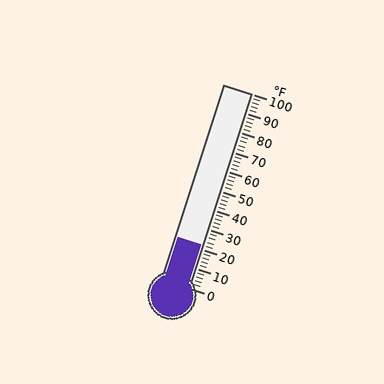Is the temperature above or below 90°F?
The temperature is below 90°F.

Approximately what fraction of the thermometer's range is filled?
The thermometer is filled to approximately 20% of its range.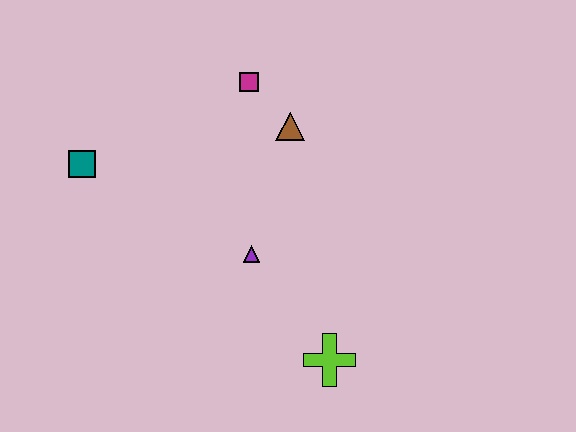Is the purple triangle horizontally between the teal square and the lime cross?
Yes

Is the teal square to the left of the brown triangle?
Yes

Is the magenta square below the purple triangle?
No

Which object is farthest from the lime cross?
The teal square is farthest from the lime cross.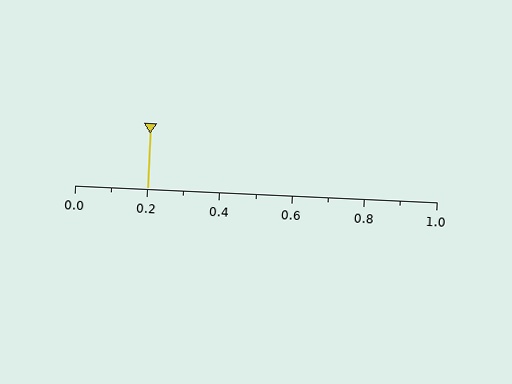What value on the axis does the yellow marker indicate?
The marker indicates approximately 0.2.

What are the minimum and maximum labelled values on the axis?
The axis runs from 0.0 to 1.0.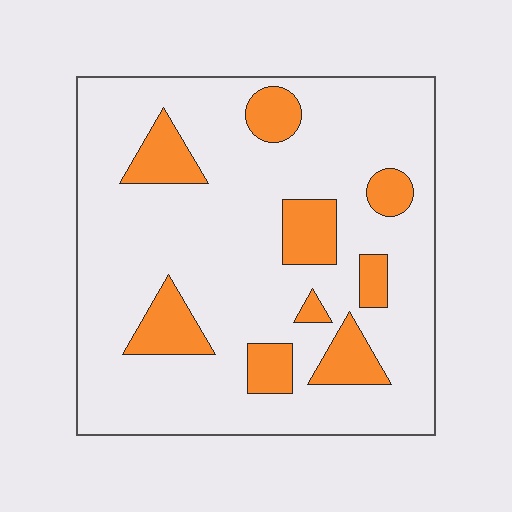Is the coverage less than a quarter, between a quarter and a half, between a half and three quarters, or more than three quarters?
Less than a quarter.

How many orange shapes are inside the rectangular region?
9.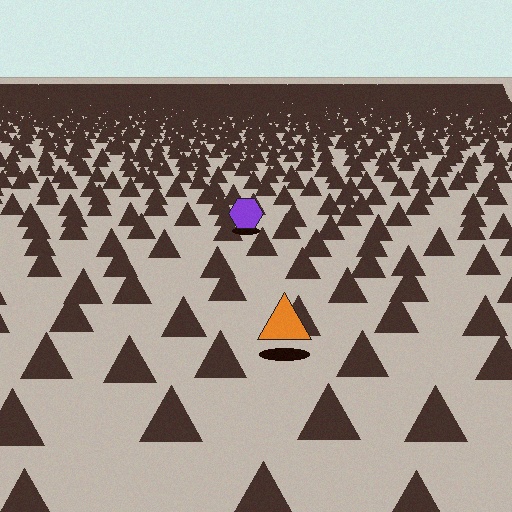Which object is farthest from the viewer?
The purple hexagon is farthest from the viewer. It appears smaller and the ground texture around it is denser.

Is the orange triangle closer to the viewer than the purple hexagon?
Yes. The orange triangle is closer — you can tell from the texture gradient: the ground texture is coarser near it.